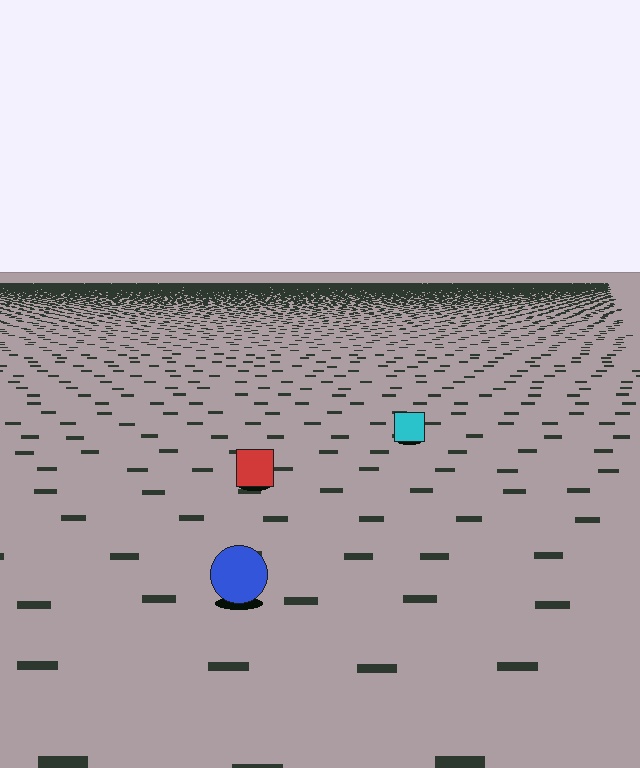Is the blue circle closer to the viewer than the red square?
Yes. The blue circle is closer — you can tell from the texture gradient: the ground texture is coarser near it.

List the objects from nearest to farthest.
From nearest to farthest: the blue circle, the red square, the cyan square.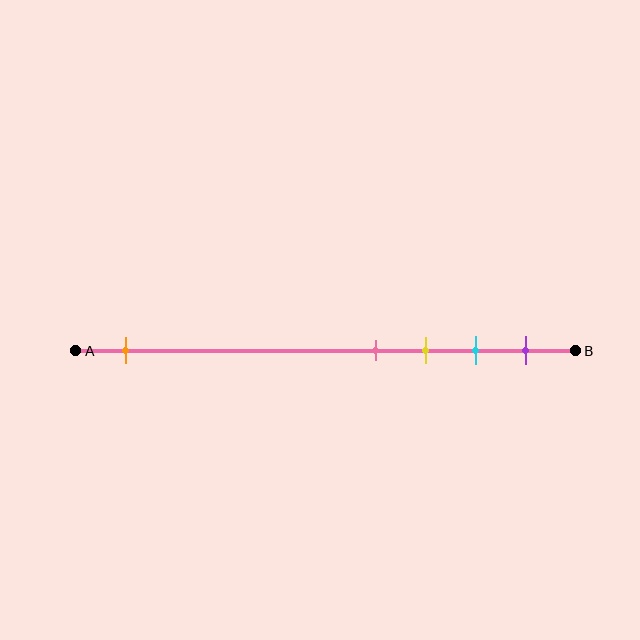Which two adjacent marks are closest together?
The pink and yellow marks are the closest adjacent pair.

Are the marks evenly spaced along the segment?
No, the marks are not evenly spaced.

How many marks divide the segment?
There are 5 marks dividing the segment.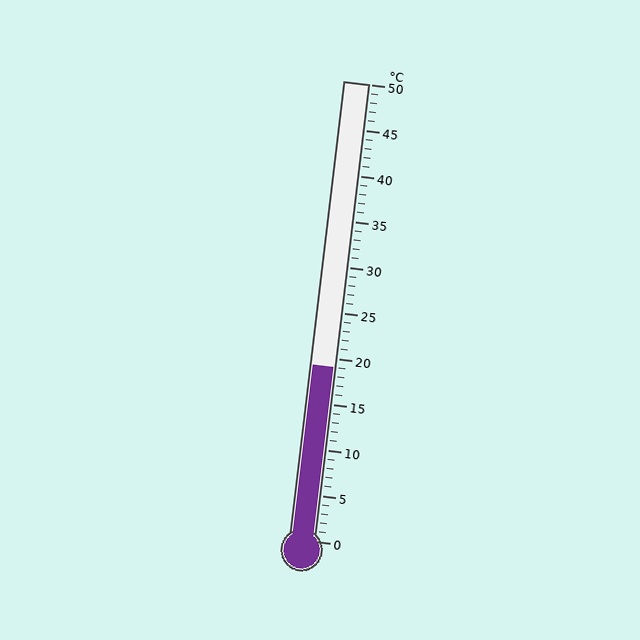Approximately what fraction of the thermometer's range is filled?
The thermometer is filled to approximately 40% of its range.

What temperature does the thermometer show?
The thermometer shows approximately 19°C.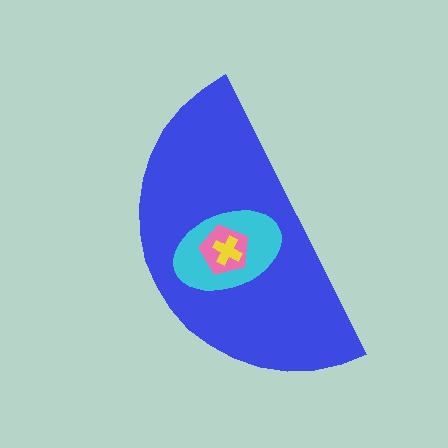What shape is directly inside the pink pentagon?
The yellow cross.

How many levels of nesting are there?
4.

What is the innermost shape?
The yellow cross.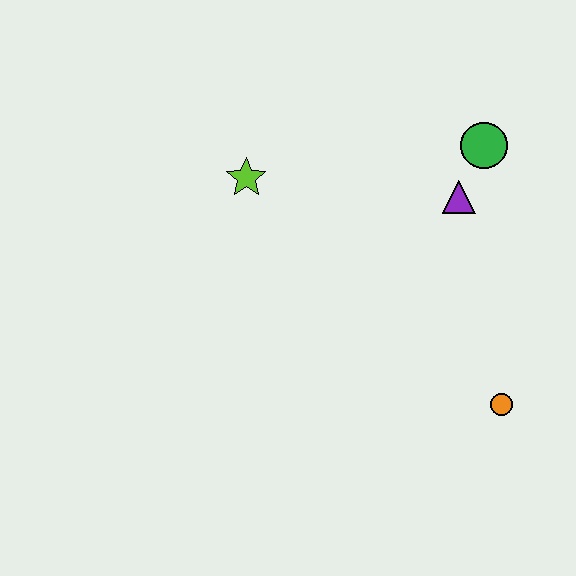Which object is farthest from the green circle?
The orange circle is farthest from the green circle.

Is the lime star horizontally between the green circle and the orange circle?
No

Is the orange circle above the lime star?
No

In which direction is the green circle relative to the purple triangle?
The green circle is above the purple triangle.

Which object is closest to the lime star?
The purple triangle is closest to the lime star.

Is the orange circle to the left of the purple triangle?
No